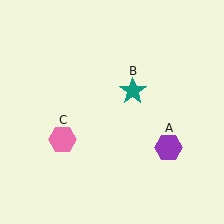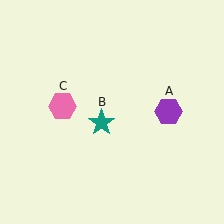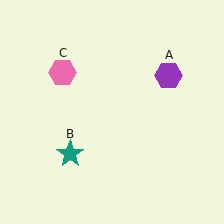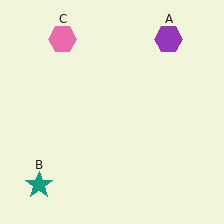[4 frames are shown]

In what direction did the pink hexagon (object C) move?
The pink hexagon (object C) moved up.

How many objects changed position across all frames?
3 objects changed position: purple hexagon (object A), teal star (object B), pink hexagon (object C).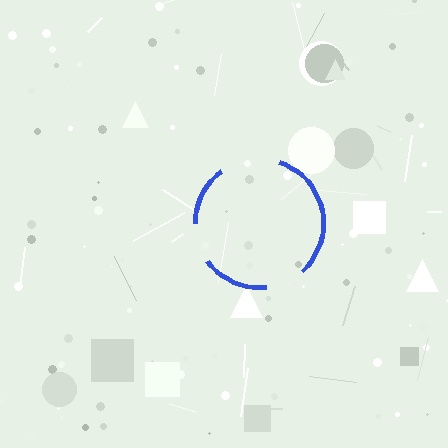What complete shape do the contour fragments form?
The contour fragments form a circle.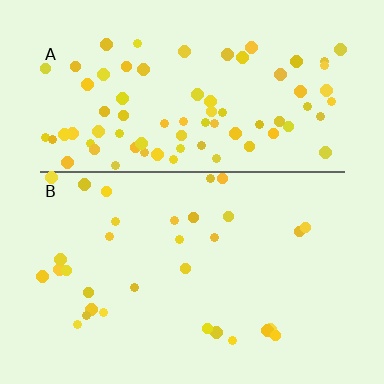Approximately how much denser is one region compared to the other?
Approximately 2.5× — region A over region B.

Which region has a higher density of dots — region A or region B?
A (the top).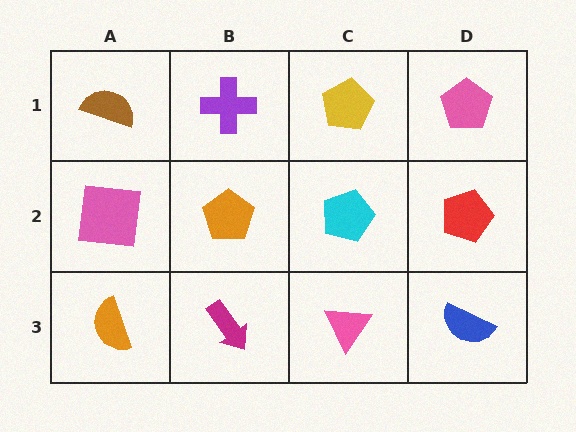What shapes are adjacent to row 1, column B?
An orange pentagon (row 2, column B), a brown semicircle (row 1, column A), a yellow pentagon (row 1, column C).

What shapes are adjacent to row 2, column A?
A brown semicircle (row 1, column A), an orange semicircle (row 3, column A), an orange pentagon (row 2, column B).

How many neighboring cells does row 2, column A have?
3.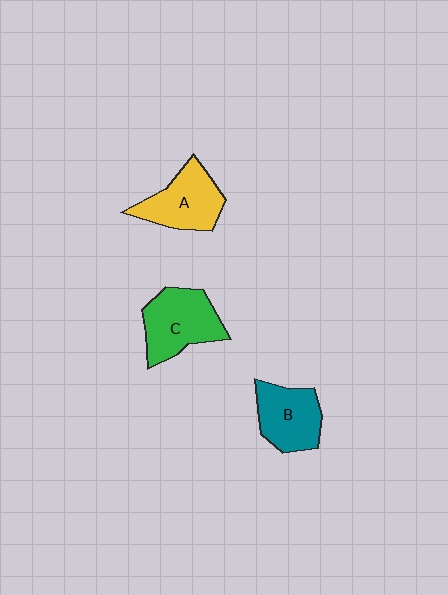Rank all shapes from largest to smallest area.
From largest to smallest: C (green), A (yellow), B (teal).